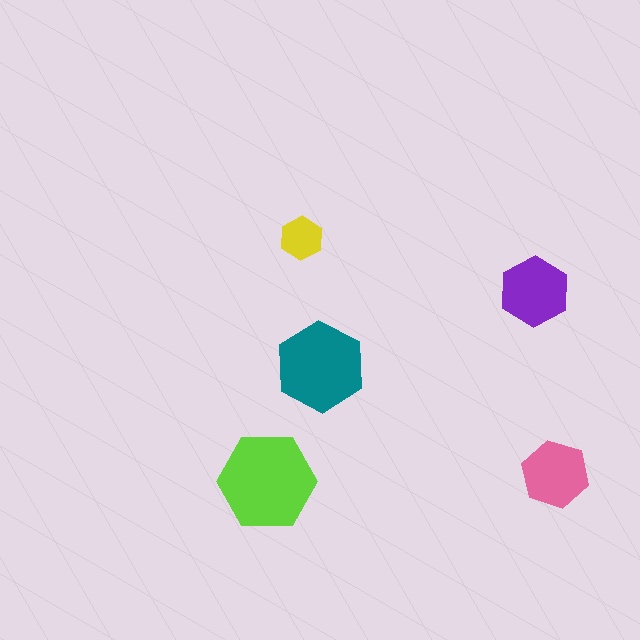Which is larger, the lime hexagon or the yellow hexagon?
The lime one.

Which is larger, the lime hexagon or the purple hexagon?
The lime one.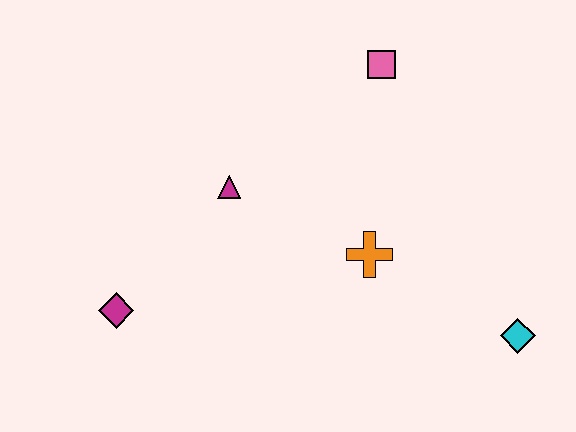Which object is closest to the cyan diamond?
The orange cross is closest to the cyan diamond.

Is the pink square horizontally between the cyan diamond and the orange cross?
Yes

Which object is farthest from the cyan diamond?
The magenta diamond is farthest from the cyan diamond.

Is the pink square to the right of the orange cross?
Yes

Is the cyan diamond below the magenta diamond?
Yes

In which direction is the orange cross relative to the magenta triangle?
The orange cross is to the right of the magenta triangle.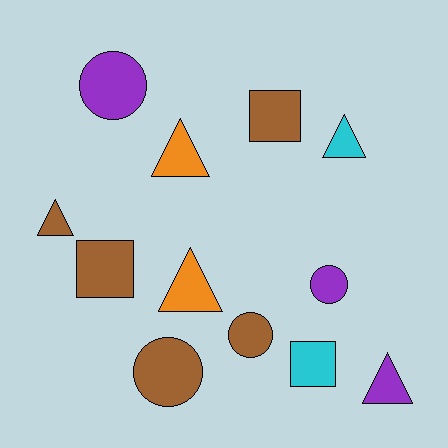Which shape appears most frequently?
Triangle, with 5 objects.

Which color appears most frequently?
Brown, with 5 objects.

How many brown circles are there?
There are 2 brown circles.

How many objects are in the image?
There are 12 objects.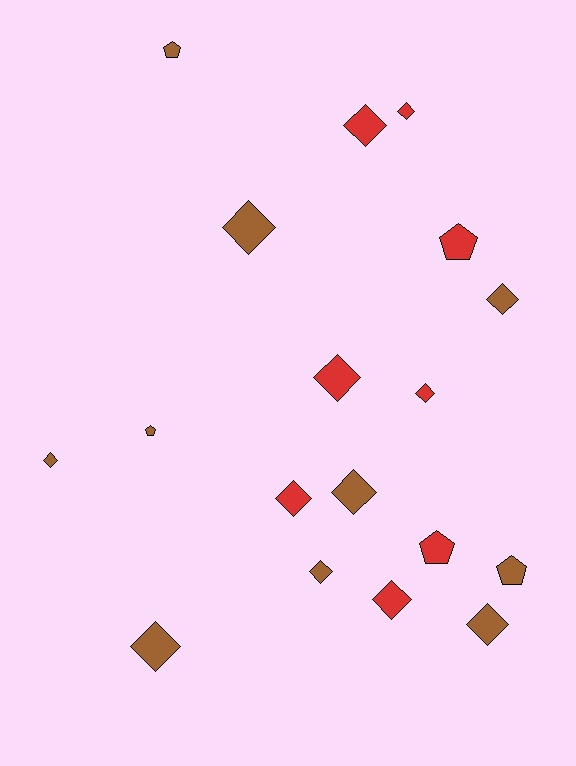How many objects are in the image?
There are 18 objects.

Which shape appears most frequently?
Diamond, with 13 objects.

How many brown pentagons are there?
There are 3 brown pentagons.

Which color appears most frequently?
Brown, with 10 objects.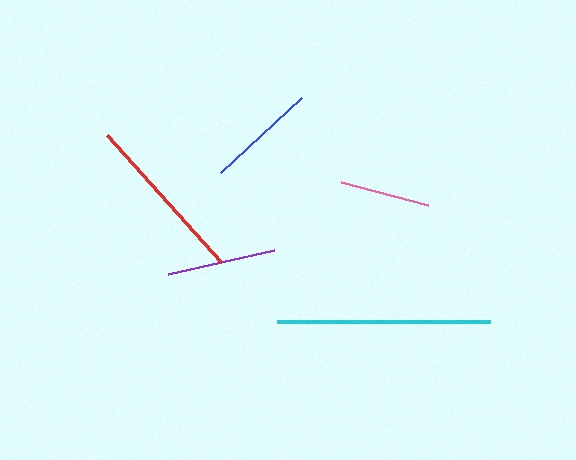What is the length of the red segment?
The red segment is approximately 172 pixels long.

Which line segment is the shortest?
The pink line is the shortest at approximately 90 pixels.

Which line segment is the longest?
The cyan line is the longest at approximately 213 pixels.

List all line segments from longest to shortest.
From longest to shortest: cyan, red, blue, purple, pink.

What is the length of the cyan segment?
The cyan segment is approximately 213 pixels long.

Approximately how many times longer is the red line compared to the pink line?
The red line is approximately 1.9 times the length of the pink line.